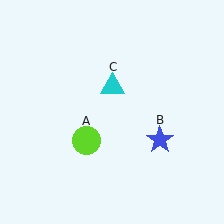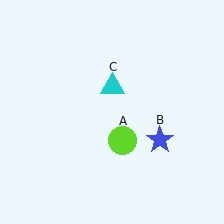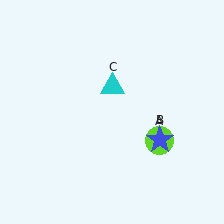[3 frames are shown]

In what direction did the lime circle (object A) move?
The lime circle (object A) moved right.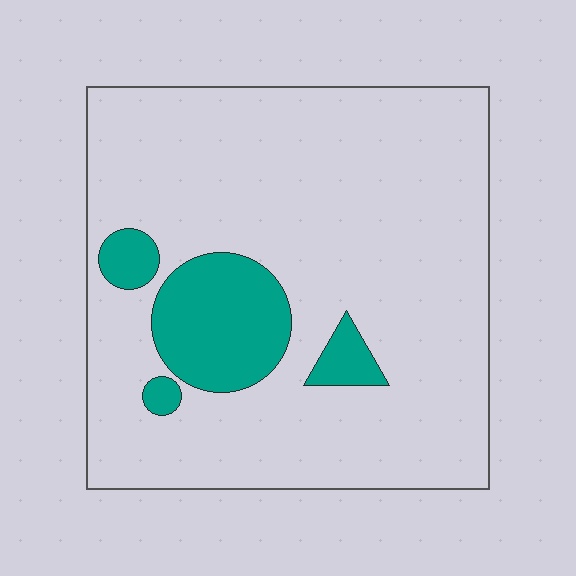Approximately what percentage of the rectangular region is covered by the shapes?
Approximately 15%.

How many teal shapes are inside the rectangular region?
4.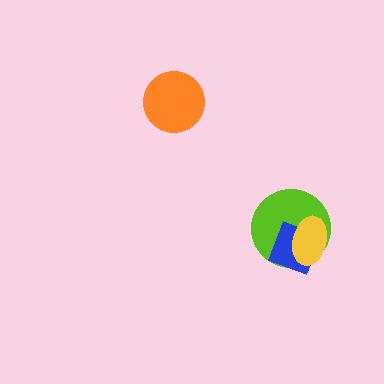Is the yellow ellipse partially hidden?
No, no other shape covers it.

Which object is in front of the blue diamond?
The yellow ellipse is in front of the blue diamond.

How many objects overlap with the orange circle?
0 objects overlap with the orange circle.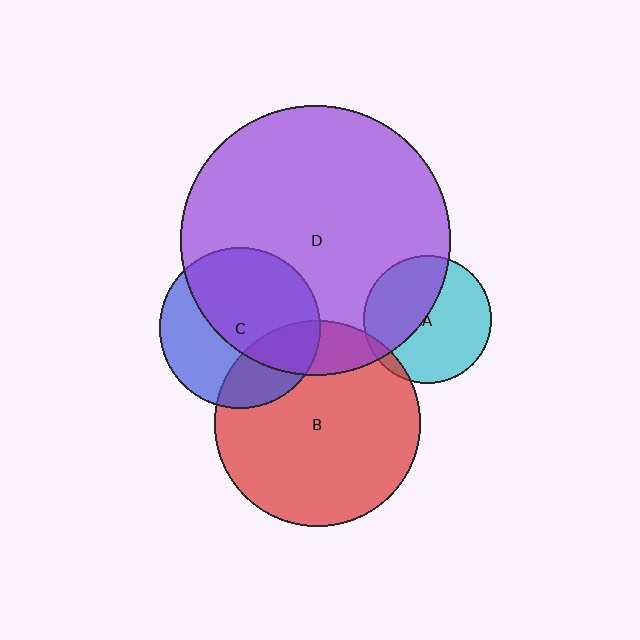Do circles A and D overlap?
Yes.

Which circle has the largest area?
Circle D (purple).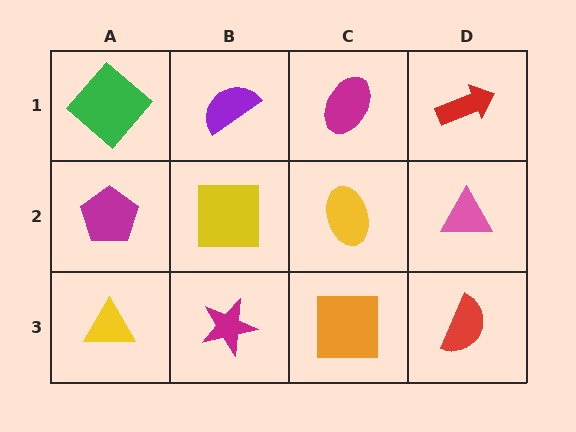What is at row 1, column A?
A green diamond.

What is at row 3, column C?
An orange square.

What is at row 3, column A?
A yellow triangle.